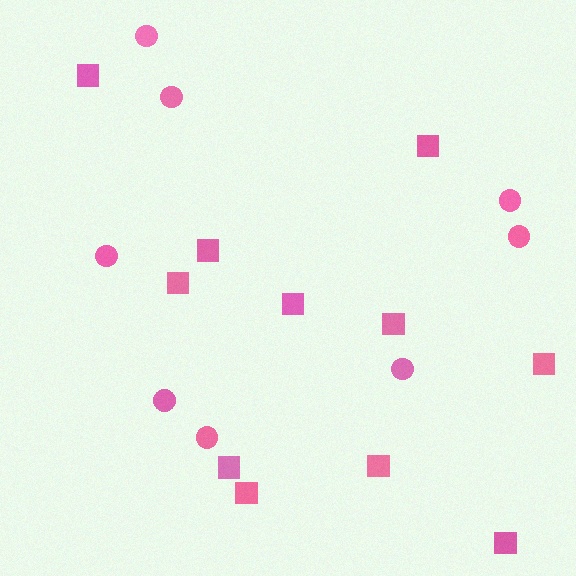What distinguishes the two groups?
There are 2 groups: one group of squares (11) and one group of circles (8).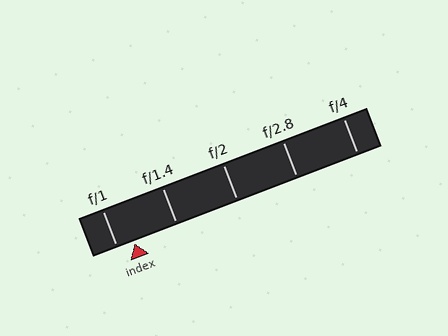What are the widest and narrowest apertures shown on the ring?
The widest aperture shown is f/1 and the narrowest is f/4.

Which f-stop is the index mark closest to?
The index mark is closest to f/1.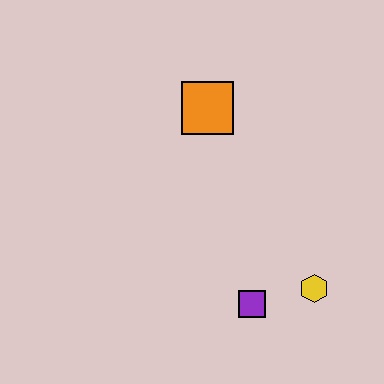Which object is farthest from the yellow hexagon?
The orange square is farthest from the yellow hexagon.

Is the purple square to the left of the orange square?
No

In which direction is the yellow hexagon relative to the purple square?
The yellow hexagon is to the right of the purple square.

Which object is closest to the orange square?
The purple square is closest to the orange square.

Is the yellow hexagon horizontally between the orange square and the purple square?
No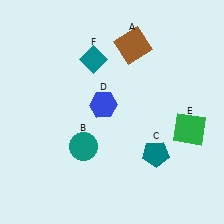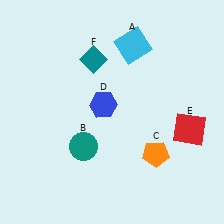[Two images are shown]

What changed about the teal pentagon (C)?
In Image 1, C is teal. In Image 2, it changed to orange.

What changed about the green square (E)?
In Image 1, E is green. In Image 2, it changed to red.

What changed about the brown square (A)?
In Image 1, A is brown. In Image 2, it changed to cyan.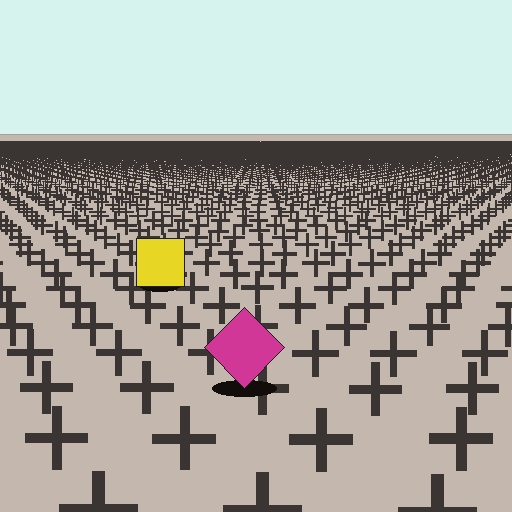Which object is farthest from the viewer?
The yellow square is farthest from the viewer. It appears smaller and the ground texture around it is denser.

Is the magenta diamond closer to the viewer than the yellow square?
Yes. The magenta diamond is closer — you can tell from the texture gradient: the ground texture is coarser near it.